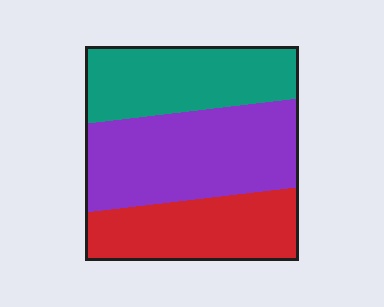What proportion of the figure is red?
Red covers about 30% of the figure.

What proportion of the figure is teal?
Teal takes up between a quarter and a half of the figure.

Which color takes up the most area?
Purple, at roughly 40%.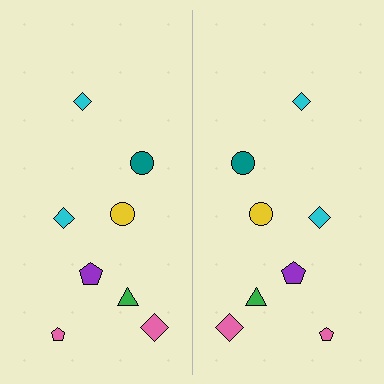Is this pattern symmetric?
Yes, this pattern has bilateral (reflection) symmetry.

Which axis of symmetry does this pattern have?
The pattern has a vertical axis of symmetry running through the center of the image.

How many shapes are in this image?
There are 16 shapes in this image.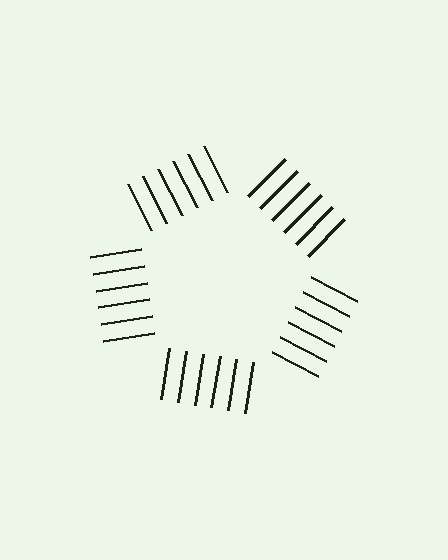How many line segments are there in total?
30 — 6 along each of the 5 edges.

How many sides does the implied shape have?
5 sides — the line-ends trace a pentagon.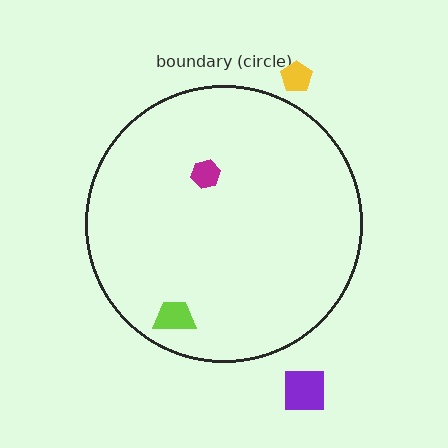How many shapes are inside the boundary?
2 inside, 2 outside.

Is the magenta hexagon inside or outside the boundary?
Inside.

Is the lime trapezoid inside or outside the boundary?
Inside.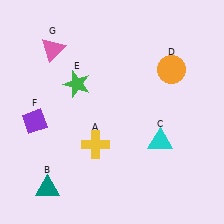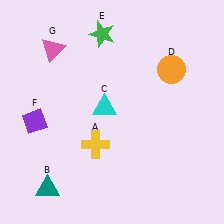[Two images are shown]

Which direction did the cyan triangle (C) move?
The cyan triangle (C) moved left.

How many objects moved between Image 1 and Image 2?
2 objects moved between the two images.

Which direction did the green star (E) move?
The green star (E) moved up.